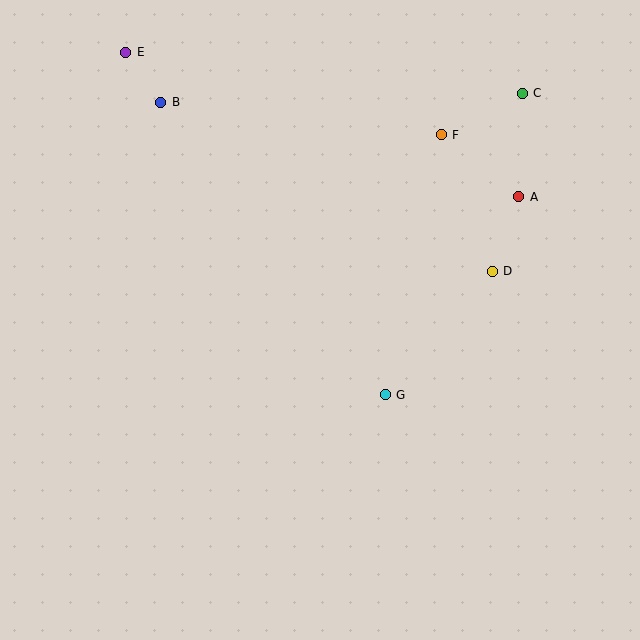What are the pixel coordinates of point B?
Point B is at (161, 102).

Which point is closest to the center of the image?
Point G at (385, 395) is closest to the center.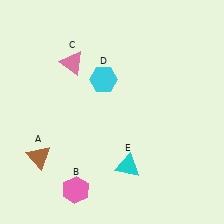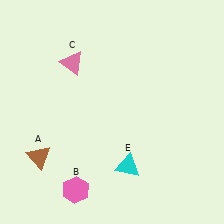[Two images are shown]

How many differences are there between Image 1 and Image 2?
There is 1 difference between the two images.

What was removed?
The cyan hexagon (D) was removed in Image 2.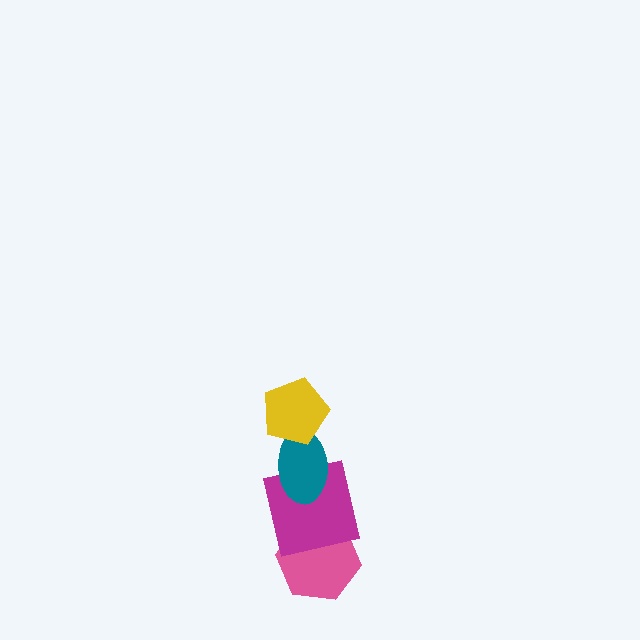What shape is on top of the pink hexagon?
The magenta square is on top of the pink hexagon.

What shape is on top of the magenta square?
The teal ellipse is on top of the magenta square.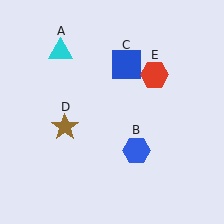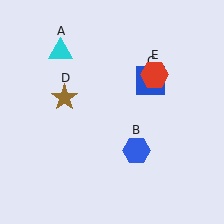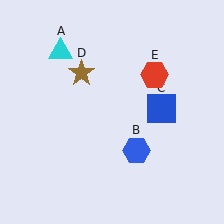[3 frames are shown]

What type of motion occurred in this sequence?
The blue square (object C), brown star (object D) rotated clockwise around the center of the scene.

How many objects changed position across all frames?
2 objects changed position: blue square (object C), brown star (object D).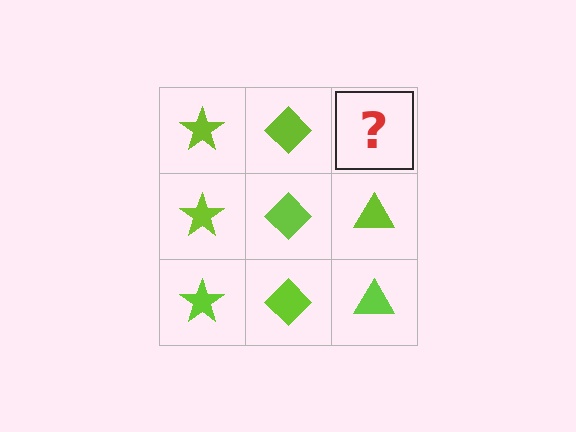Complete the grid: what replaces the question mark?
The question mark should be replaced with a lime triangle.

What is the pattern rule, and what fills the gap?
The rule is that each column has a consistent shape. The gap should be filled with a lime triangle.